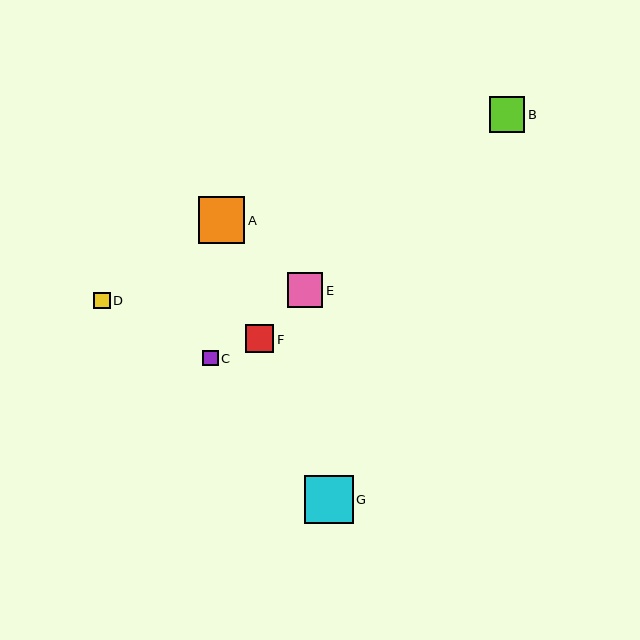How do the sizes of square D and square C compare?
Square D and square C are approximately the same size.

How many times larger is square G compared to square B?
Square G is approximately 1.4 times the size of square B.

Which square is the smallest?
Square C is the smallest with a size of approximately 15 pixels.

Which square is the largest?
Square G is the largest with a size of approximately 48 pixels.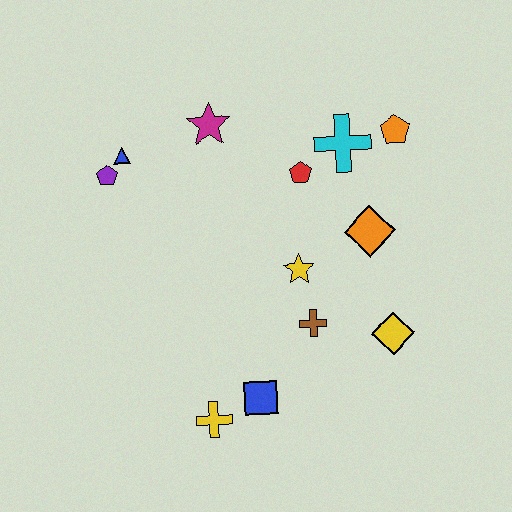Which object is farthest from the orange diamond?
The purple pentagon is farthest from the orange diamond.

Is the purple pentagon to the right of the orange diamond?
No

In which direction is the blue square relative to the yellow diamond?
The blue square is to the left of the yellow diamond.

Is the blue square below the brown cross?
Yes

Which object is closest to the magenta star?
The blue triangle is closest to the magenta star.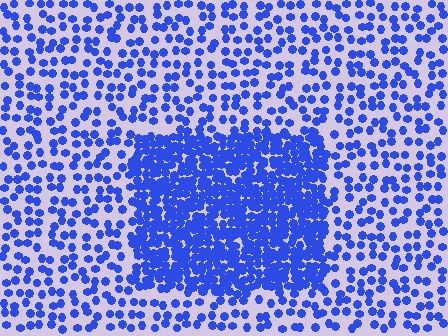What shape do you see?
I see a rectangle.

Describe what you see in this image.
The image contains small blue elements arranged at two different densities. A rectangle-shaped region is visible where the elements are more densely packed than the surrounding area.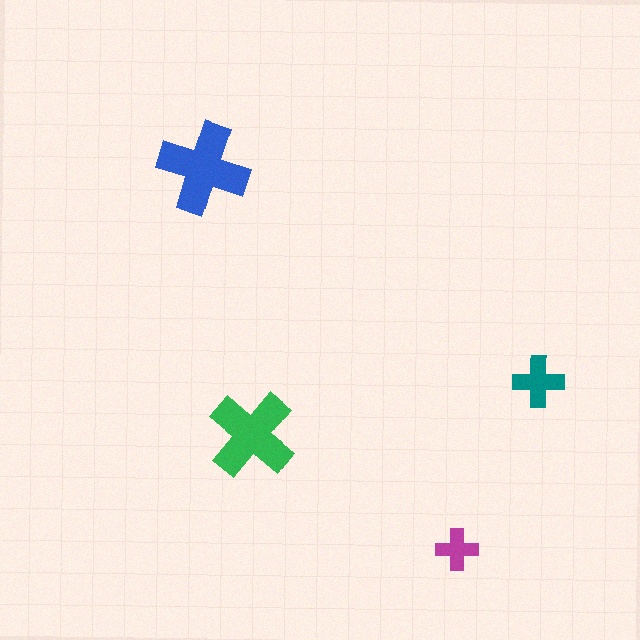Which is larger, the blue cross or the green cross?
The blue one.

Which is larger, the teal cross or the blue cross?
The blue one.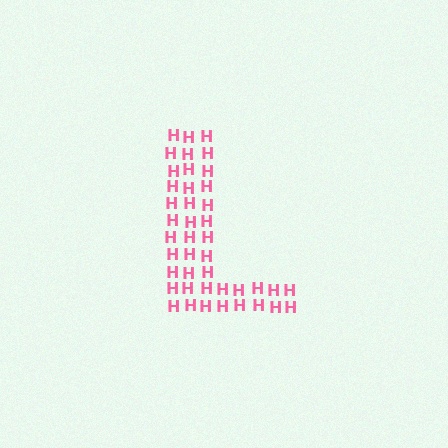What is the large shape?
The large shape is the letter L.